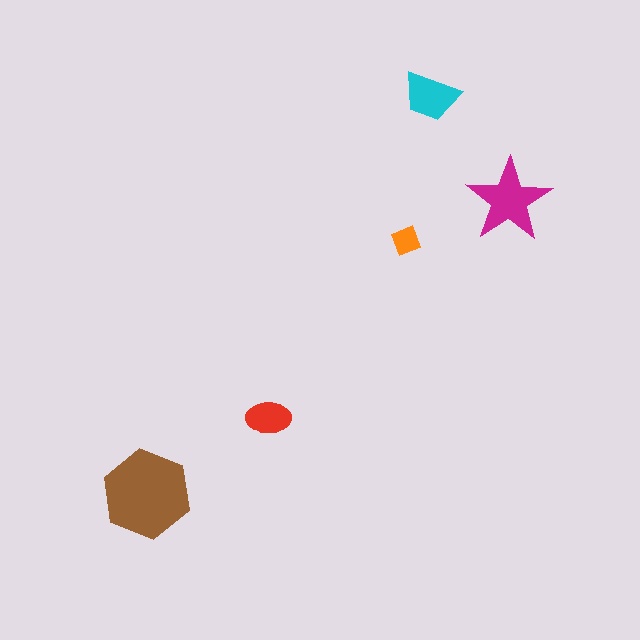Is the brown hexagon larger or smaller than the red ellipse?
Larger.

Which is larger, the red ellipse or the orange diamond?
The red ellipse.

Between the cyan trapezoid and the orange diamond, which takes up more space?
The cyan trapezoid.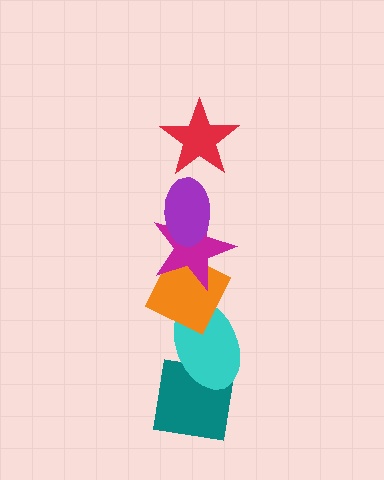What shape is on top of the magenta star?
The purple ellipse is on top of the magenta star.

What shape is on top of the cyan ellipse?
The orange diamond is on top of the cyan ellipse.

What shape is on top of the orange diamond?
The magenta star is on top of the orange diamond.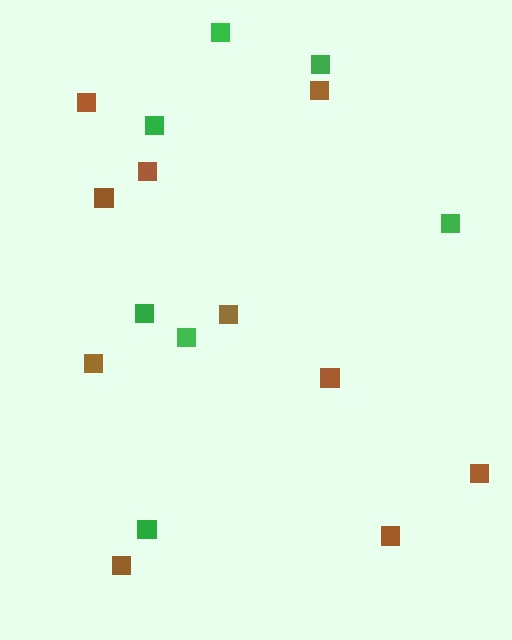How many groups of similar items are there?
There are 2 groups: one group of brown squares (10) and one group of green squares (7).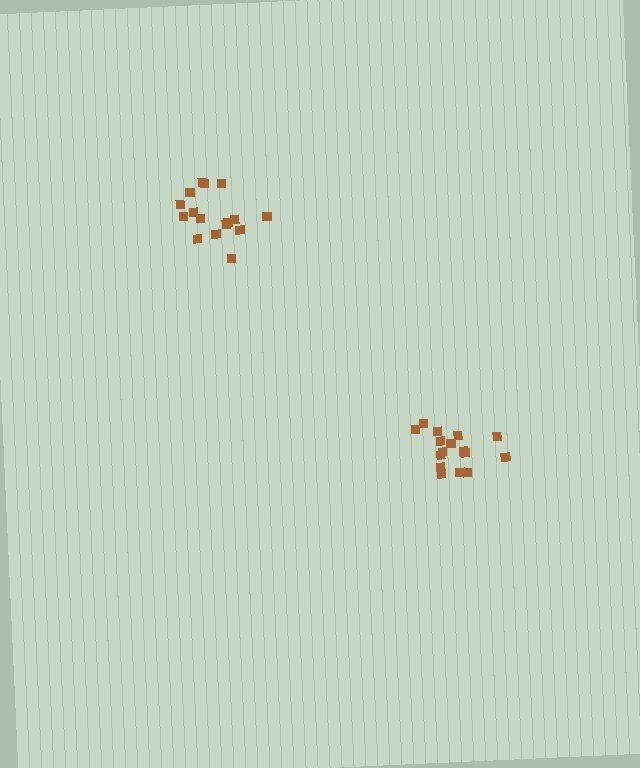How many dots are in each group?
Group 1: 16 dots, Group 2: 16 dots (32 total).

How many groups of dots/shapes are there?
There are 2 groups.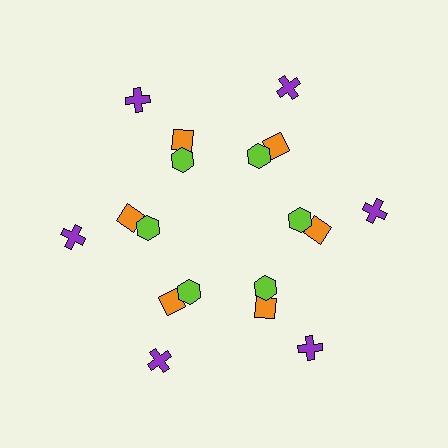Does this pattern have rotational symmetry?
Yes, this pattern has 6-fold rotational symmetry. It looks the same after rotating 60 degrees around the center.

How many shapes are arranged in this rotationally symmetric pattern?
There are 18 shapes, arranged in 6 groups of 3.